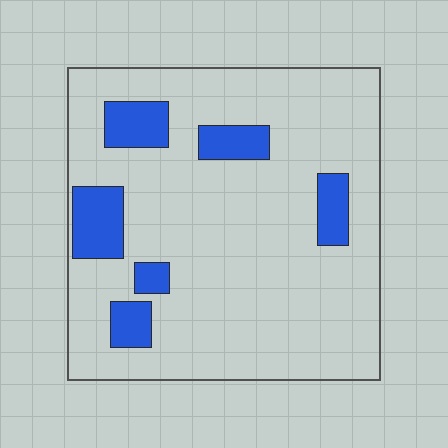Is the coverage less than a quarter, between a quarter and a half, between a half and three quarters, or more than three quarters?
Less than a quarter.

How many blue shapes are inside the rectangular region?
6.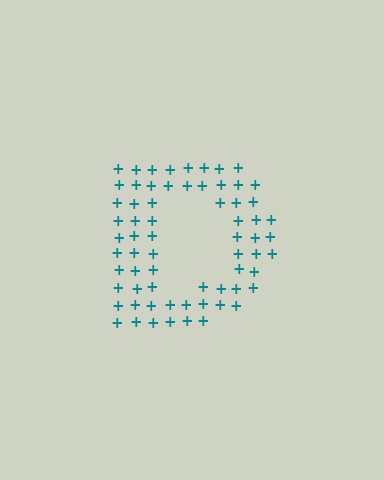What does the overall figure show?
The overall figure shows the letter D.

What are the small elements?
The small elements are plus signs.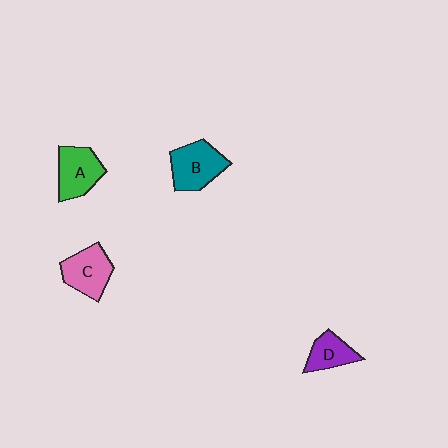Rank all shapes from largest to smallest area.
From largest to smallest: B (teal), C (pink), A (green), D (purple).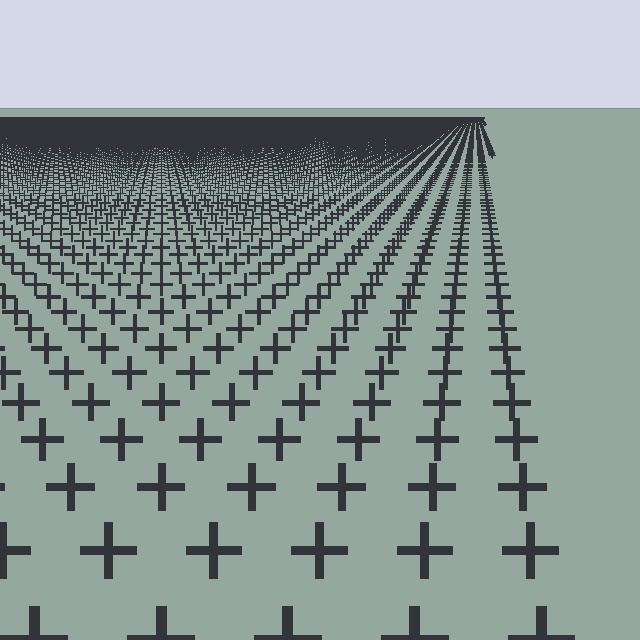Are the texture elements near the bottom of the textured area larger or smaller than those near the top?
Larger. Near the bottom, elements are closer to the viewer and appear at a bigger on-screen size.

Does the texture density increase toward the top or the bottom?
Density increases toward the top.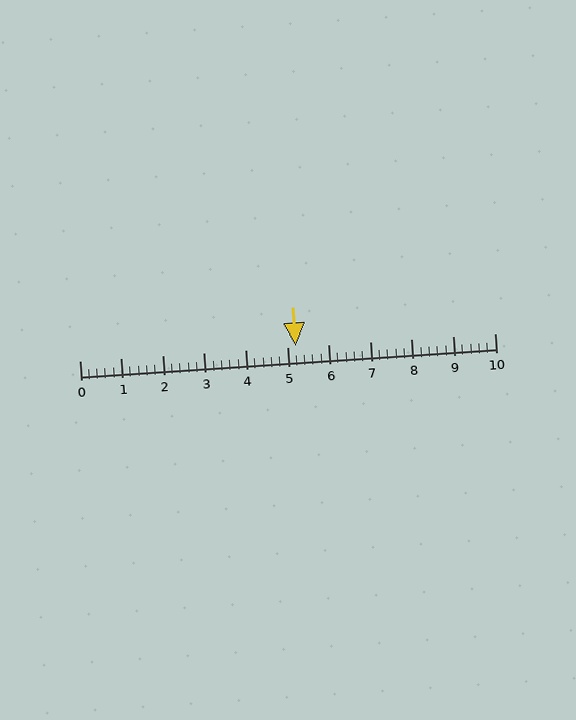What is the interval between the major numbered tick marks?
The major tick marks are spaced 1 units apart.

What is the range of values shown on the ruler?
The ruler shows values from 0 to 10.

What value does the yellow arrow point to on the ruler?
The yellow arrow points to approximately 5.2.